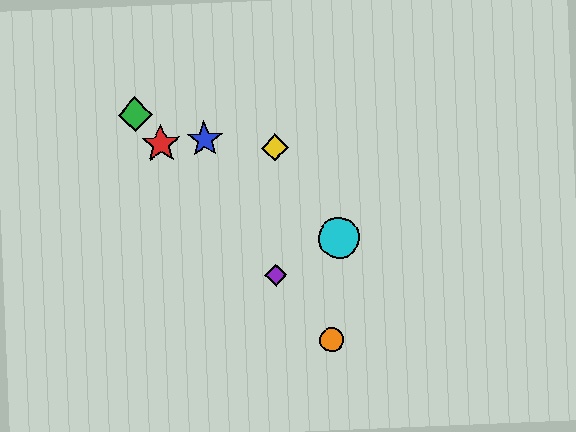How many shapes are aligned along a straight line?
4 shapes (the red star, the green diamond, the purple diamond, the orange circle) are aligned along a straight line.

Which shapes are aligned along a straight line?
The red star, the green diamond, the purple diamond, the orange circle are aligned along a straight line.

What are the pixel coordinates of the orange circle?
The orange circle is at (332, 340).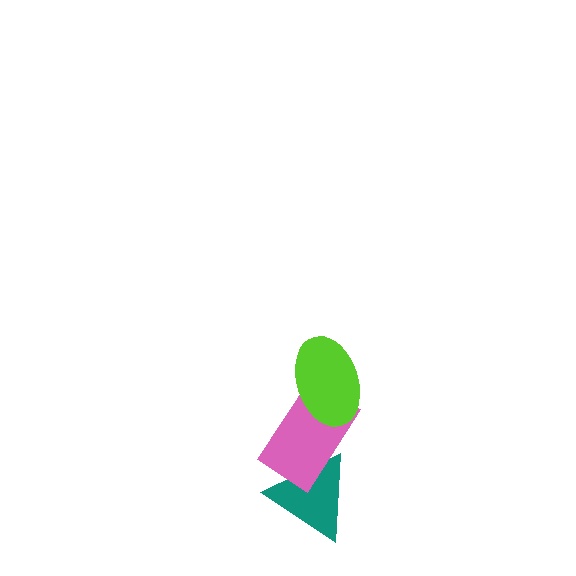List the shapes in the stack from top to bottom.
From top to bottom: the lime ellipse, the pink rectangle, the teal triangle.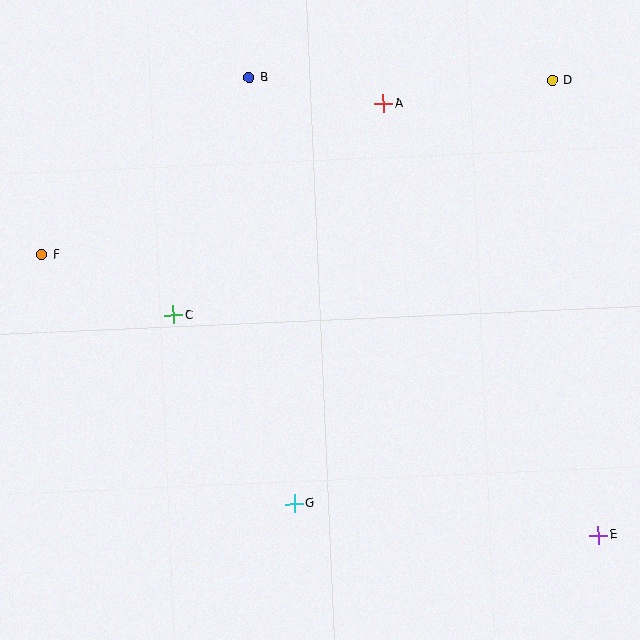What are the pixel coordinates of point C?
Point C is at (173, 315).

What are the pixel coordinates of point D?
Point D is at (552, 81).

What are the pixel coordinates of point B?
Point B is at (249, 78).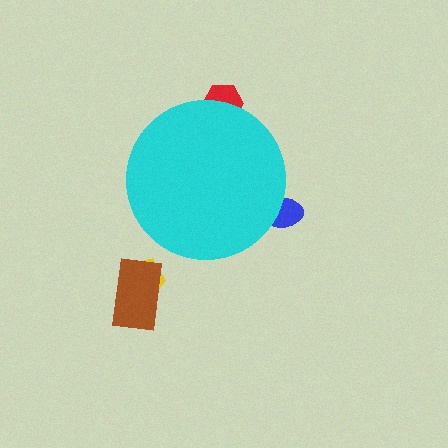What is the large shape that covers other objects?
A cyan circle.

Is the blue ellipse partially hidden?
Yes, the blue ellipse is partially hidden behind the cyan circle.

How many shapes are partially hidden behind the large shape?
2 shapes are partially hidden.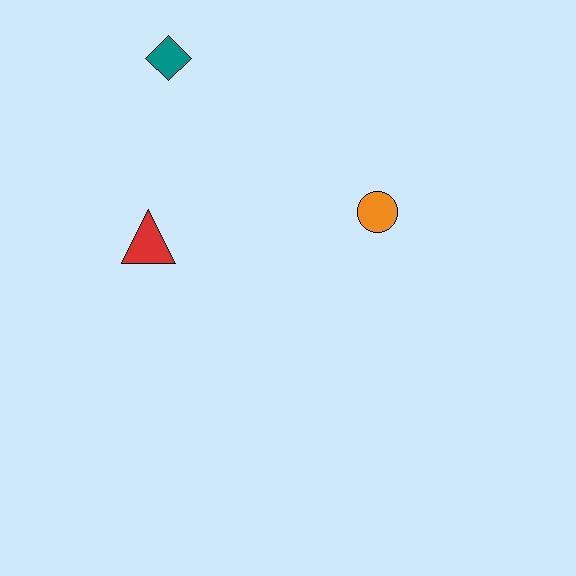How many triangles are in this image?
There is 1 triangle.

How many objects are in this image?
There are 3 objects.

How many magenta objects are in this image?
There are no magenta objects.